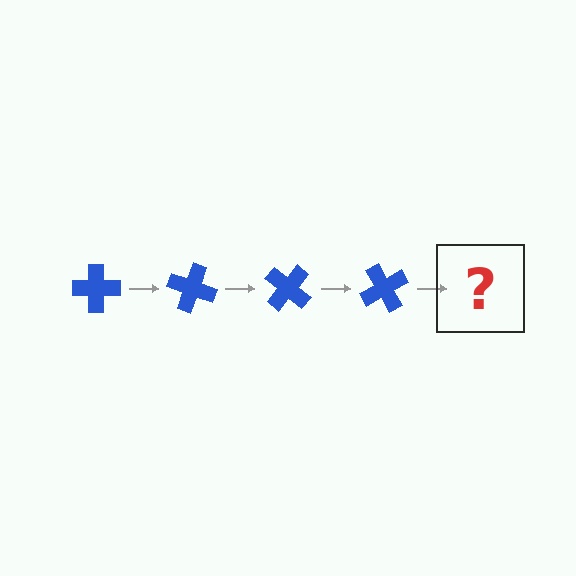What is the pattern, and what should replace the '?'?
The pattern is that the cross rotates 20 degrees each step. The '?' should be a blue cross rotated 80 degrees.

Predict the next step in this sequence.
The next step is a blue cross rotated 80 degrees.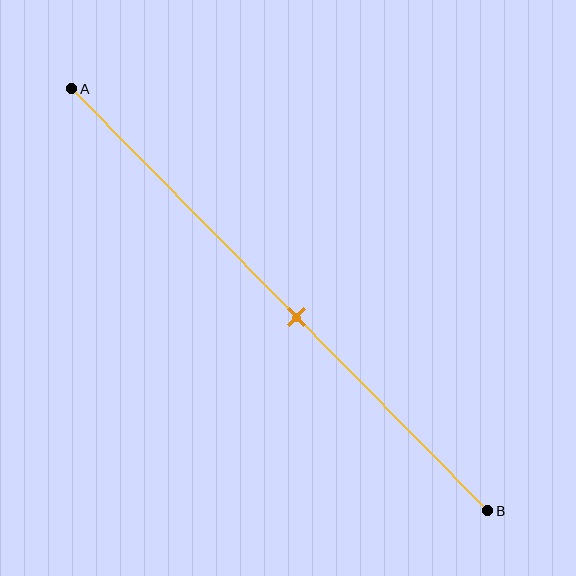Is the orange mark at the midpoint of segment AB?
No, the mark is at about 55% from A, not at the 50% midpoint.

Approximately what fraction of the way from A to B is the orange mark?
The orange mark is approximately 55% of the way from A to B.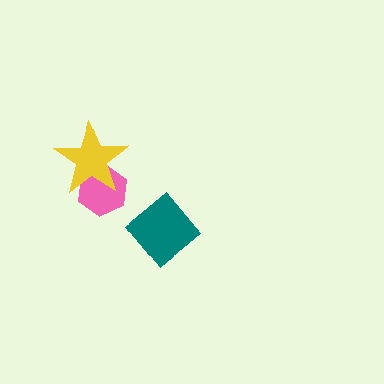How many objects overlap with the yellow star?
1 object overlaps with the yellow star.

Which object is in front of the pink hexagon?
The yellow star is in front of the pink hexagon.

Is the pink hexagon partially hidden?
Yes, it is partially covered by another shape.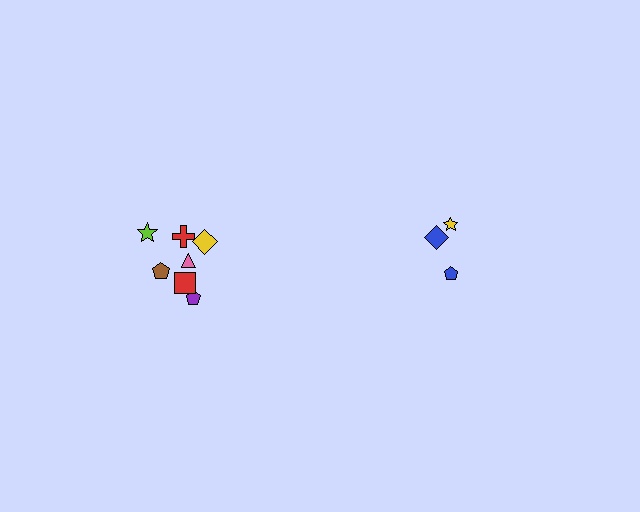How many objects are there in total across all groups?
There are 10 objects.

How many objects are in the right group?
There are 3 objects.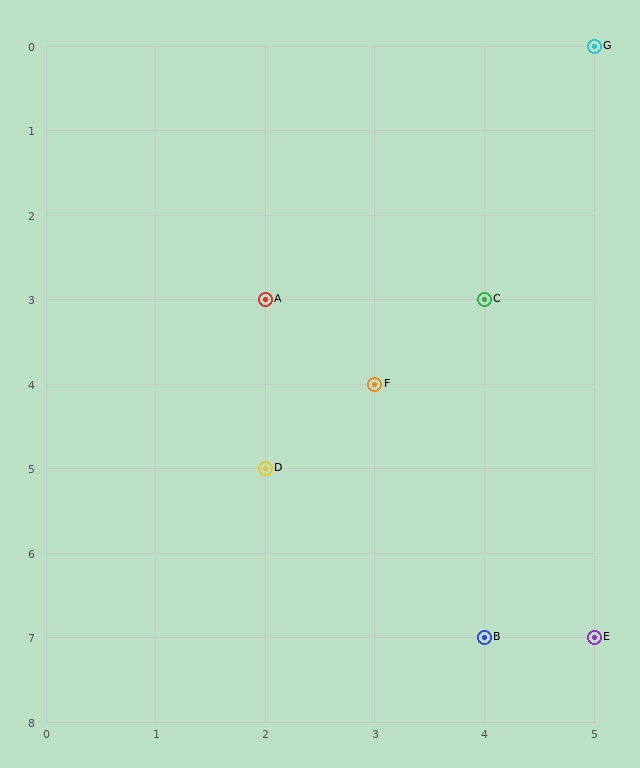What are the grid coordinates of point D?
Point D is at grid coordinates (2, 5).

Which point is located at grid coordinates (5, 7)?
Point E is at (5, 7).